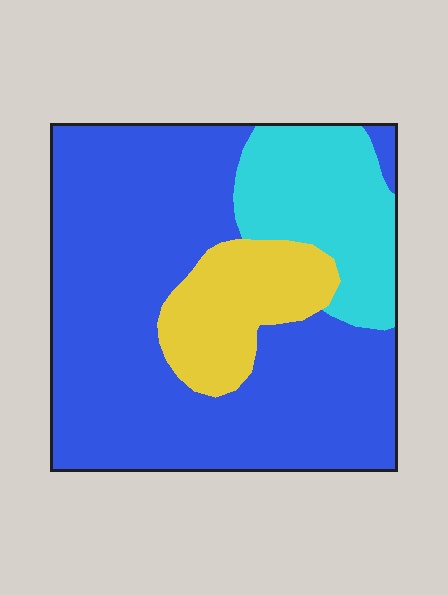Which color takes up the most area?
Blue, at roughly 65%.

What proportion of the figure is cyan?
Cyan takes up less than a quarter of the figure.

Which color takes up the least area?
Yellow, at roughly 15%.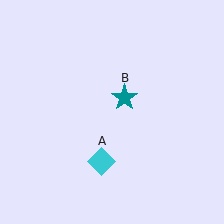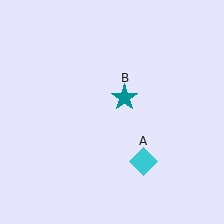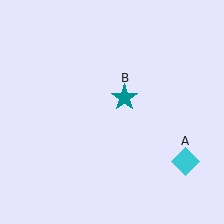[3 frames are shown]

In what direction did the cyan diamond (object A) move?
The cyan diamond (object A) moved right.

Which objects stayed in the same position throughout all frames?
Teal star (object B) remained stationary.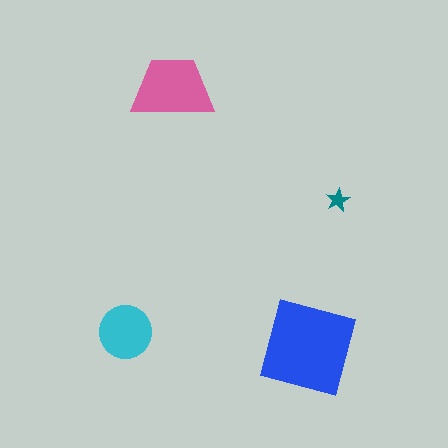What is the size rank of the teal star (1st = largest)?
4th.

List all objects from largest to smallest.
The blue square, the pink trapezoid, the cyan circle, the teal star.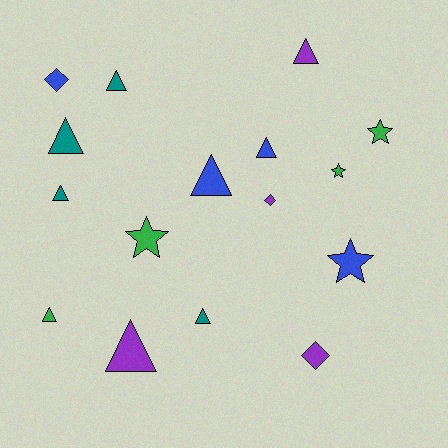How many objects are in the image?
There are 16 objects.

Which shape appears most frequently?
Triangle, with 9 objects.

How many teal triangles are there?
There are 4 teal triangles.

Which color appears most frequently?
Blue, with 4 objects.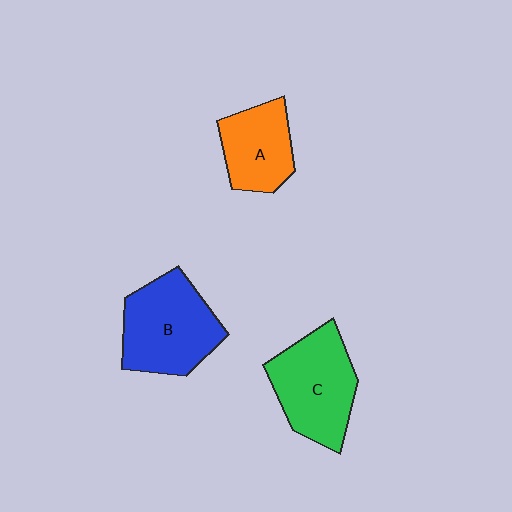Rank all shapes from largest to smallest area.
From largest to smallest: B (blue), C (green), A (orange).